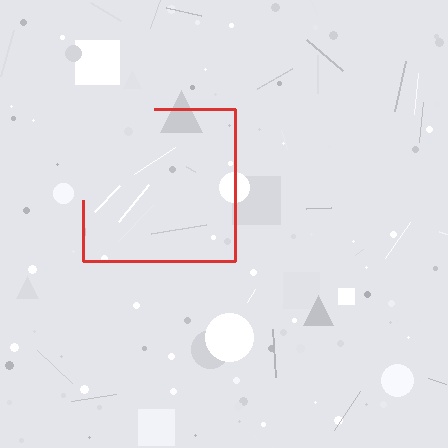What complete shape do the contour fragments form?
The contour fragments form a square.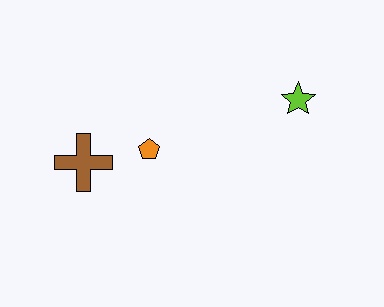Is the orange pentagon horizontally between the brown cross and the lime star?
Yes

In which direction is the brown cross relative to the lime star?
The brown cross is to the left of the lime star.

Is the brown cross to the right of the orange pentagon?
No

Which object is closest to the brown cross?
The orange pentagon is closest to the brown cross.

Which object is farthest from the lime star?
The brown cross is farthest from the lime star.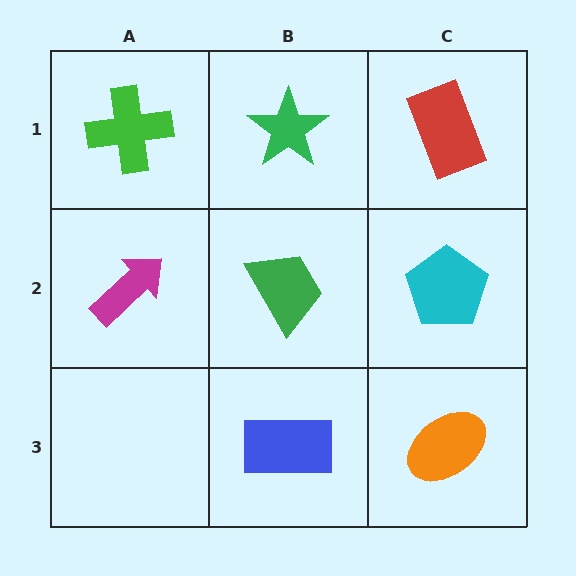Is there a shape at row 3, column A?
No, that cell is empty.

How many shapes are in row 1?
3 shapes.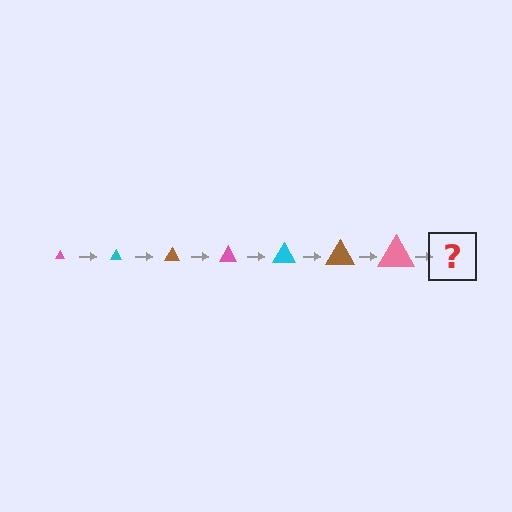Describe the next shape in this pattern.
It should be a cyan triangle, larger than the previous one.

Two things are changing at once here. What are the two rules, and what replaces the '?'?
The two rules are that the triangle grows larger each step and the color cycles through pink, cyan, and brown. The '?' should be a cyan triangle, larger than the previous one.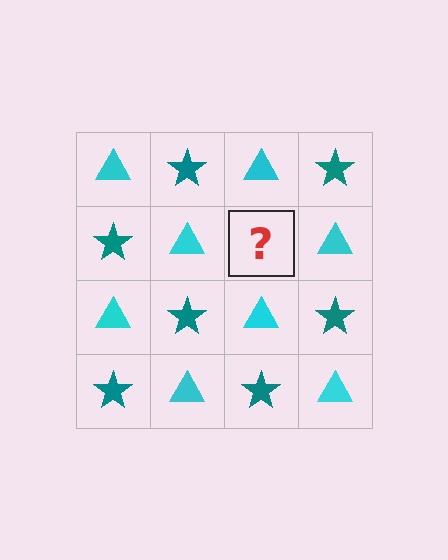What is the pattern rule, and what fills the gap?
The rule is that it alternates cyan triangle and teal star in a checkerboard pattern. The gap should be filled with a teal star.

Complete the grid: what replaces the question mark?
The question mark should be replaced with a teal star.